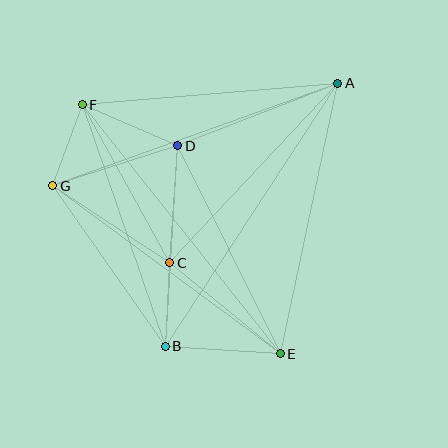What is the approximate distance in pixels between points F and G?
The distance between F and G is approximately 86 pixels.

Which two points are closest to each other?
Points B and C are closest to each other.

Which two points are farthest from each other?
Points E and F are farthest from each other.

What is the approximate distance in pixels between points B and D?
The distance between B and D is approximately 201 pixels.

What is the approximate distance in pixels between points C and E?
The distance between C and E is approximately 143 pixels.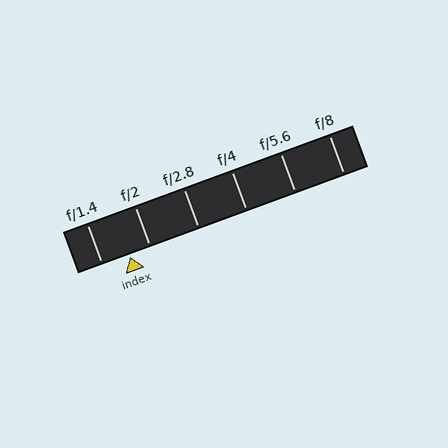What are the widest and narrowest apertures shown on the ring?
The widest aperture shown is f/1.4 and the narrowest is f/8.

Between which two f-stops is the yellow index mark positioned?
The index mark is between f/1.4 and f/2.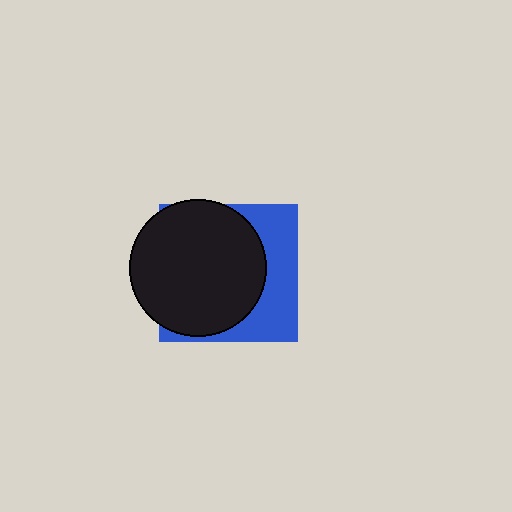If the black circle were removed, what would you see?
You would see the complete blue square.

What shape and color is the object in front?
The object in front is a black circle.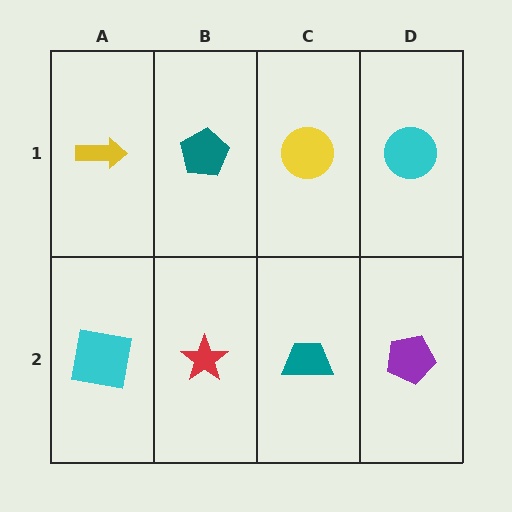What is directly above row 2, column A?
A yellow arrow.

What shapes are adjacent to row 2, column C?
A yellow circle (row 1, column C), a red star (row 2, column B), a purple pentagon (row 2, column D).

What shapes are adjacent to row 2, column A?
A yellow arrow (row 1, column A), a red star (row 2, column B).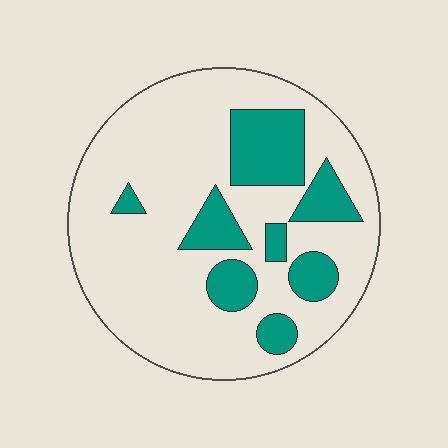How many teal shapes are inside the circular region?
8.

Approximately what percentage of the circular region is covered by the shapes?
Approximately 25%.